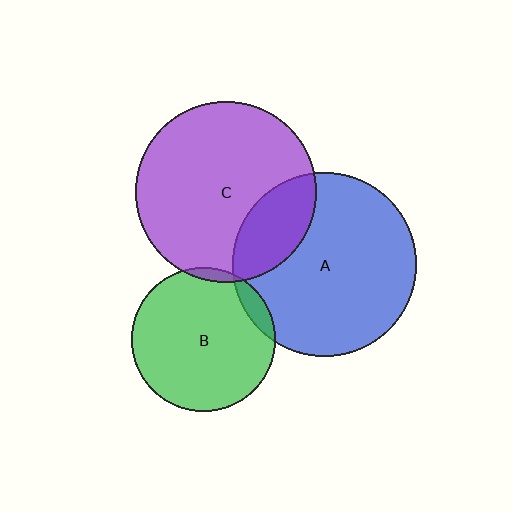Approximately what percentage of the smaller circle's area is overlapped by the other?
Approximately 5%.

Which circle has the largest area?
Circle A (blue).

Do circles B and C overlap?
Yes.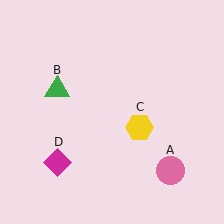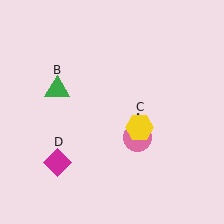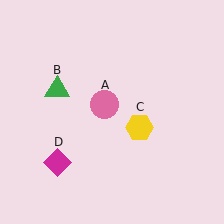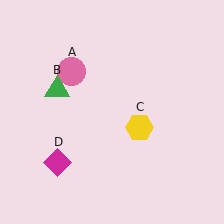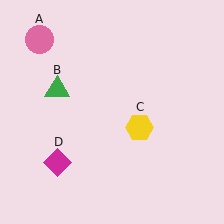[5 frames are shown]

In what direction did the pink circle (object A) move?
The pink circle (object A) moved up and to the left.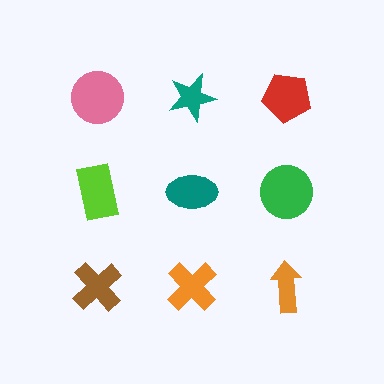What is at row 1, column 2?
A teal star.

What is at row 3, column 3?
An orange arrow.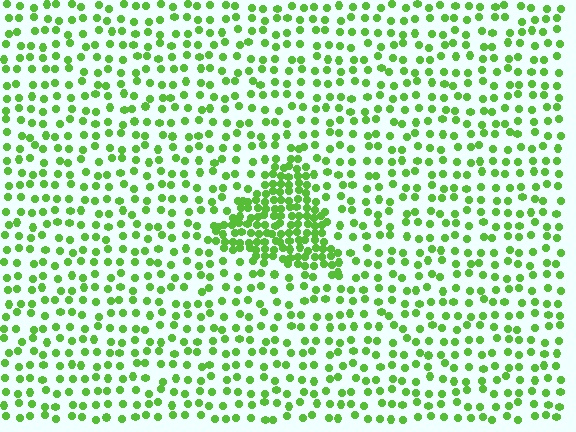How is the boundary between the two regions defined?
The boundary is defined by a change in element density (approximately 2.5x ratio). All elements are the same color, size, and shape.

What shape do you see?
I see a triangle.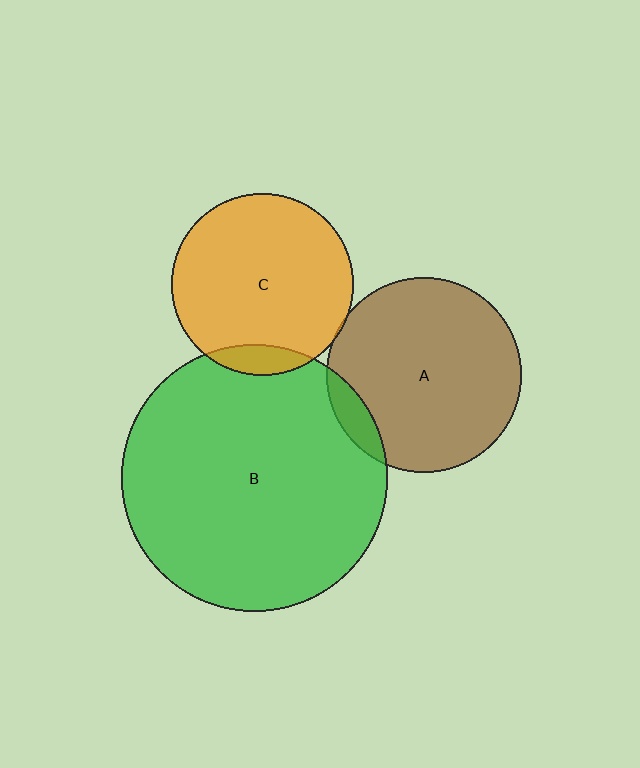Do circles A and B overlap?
Yes.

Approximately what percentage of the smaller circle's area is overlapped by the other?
Approximately 10%.